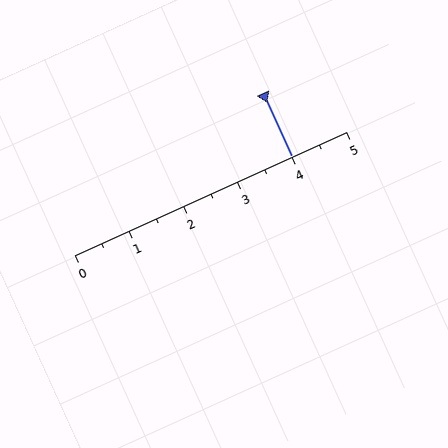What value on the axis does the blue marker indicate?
The marker indicates approximately 4.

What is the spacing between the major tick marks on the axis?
The major ticks are spaced 1 apart.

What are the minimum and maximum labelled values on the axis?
The axis runs from 0 to 5.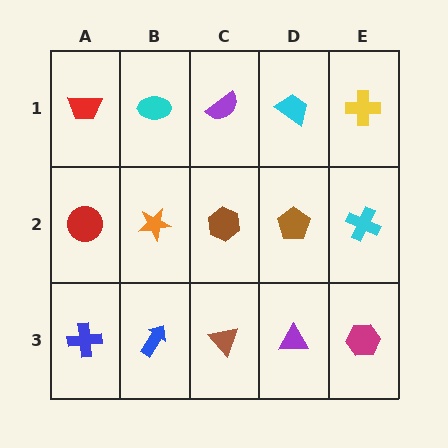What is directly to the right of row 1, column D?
A yellow cross.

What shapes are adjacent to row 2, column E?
A yellow cross (row 1, column E), a magenta hexagon (row 3, column E), a brown pentagon (row 2, column D).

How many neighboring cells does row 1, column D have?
3.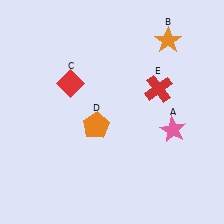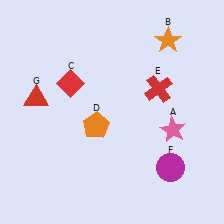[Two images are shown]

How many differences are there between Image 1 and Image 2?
There are 2 differences between the two images.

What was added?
A magenta circle (F), a red triangle (G) were added in Image 2.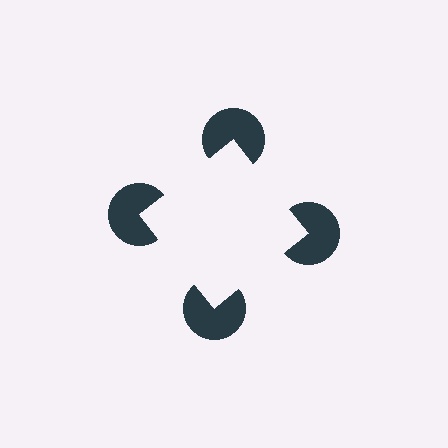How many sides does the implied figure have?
4 sides.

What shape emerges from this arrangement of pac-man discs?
An illusory square — its edges are inferred from the aligned wedge cuts in the pac-man discs, not physically drawn.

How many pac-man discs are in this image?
There are 4 — one at each vertex of the illusory square.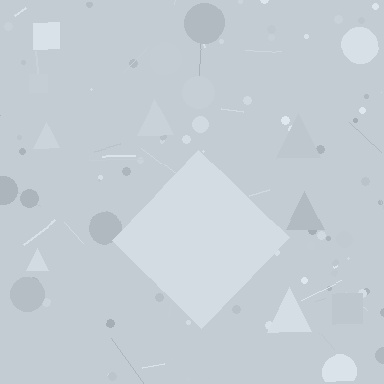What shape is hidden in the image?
A diamond is hidden in the image.